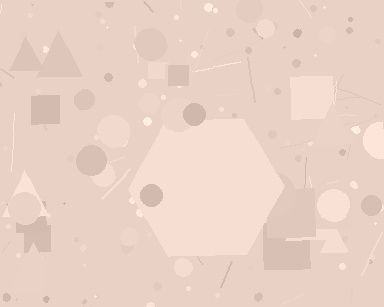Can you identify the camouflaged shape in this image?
The camouflaged shape is a hexagon.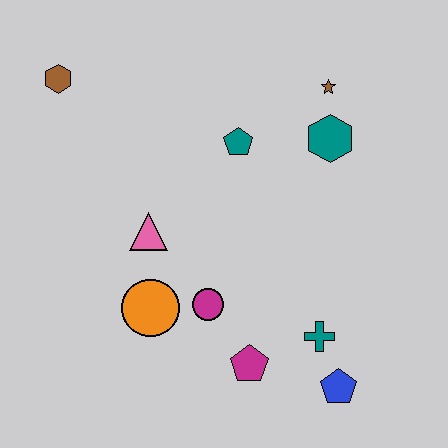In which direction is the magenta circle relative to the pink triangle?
The magenta circle is below the pink triangle.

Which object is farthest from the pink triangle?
The blue pentagon is farthest from the pink triangle.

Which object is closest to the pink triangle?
The orange circle is closest to the pink triangle.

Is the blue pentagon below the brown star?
Yes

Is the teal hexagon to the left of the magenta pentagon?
No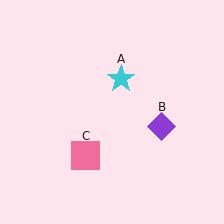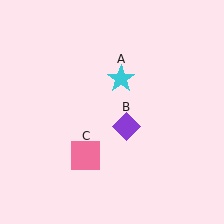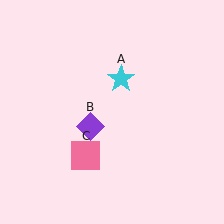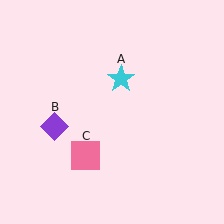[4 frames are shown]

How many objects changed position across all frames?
1 object changed position: purple diamond (object B).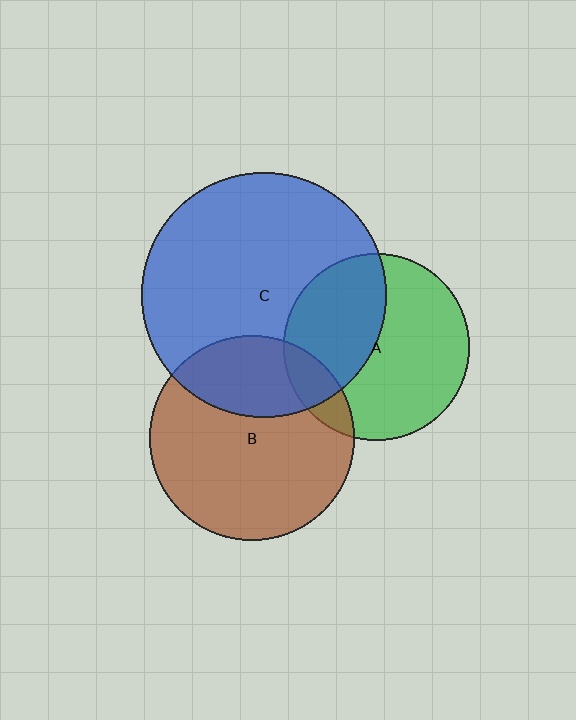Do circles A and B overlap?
Yes.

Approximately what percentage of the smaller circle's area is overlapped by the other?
Approximately 15%.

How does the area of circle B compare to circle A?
Approximately 1.2 times.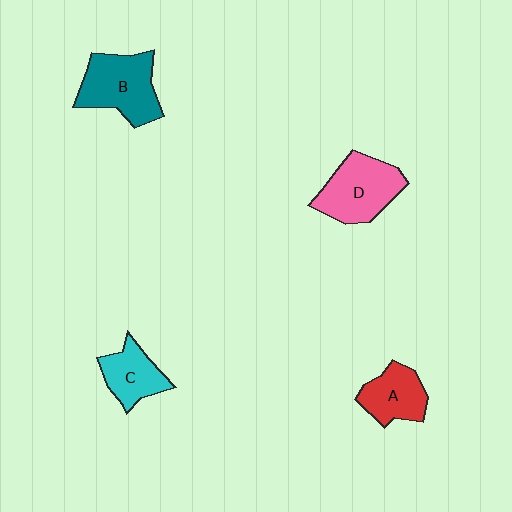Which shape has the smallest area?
Shape C (cyan).